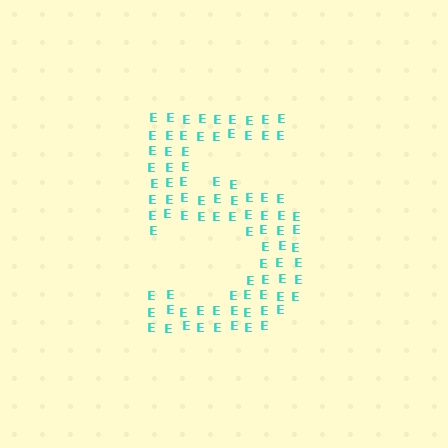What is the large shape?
The large shape is the digit 5.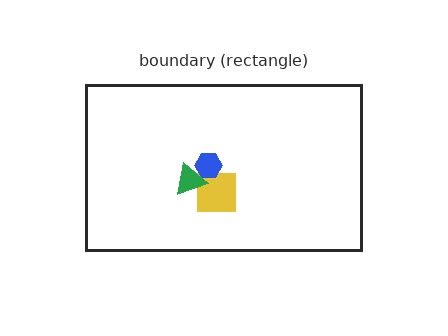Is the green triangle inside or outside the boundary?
Inside.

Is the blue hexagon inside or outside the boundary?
Inside.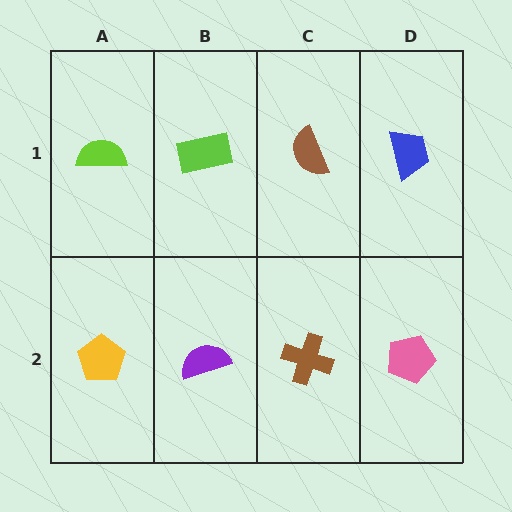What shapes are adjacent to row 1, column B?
A purple semicircle (row 2, column B), a lime semicircle (row 1, column A), a brown semicircle (row 1, column C).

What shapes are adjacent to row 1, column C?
A brown cross (row 2, column C), a lime rectangle (row 1, column B), a blue trapezoid (row 1, column D).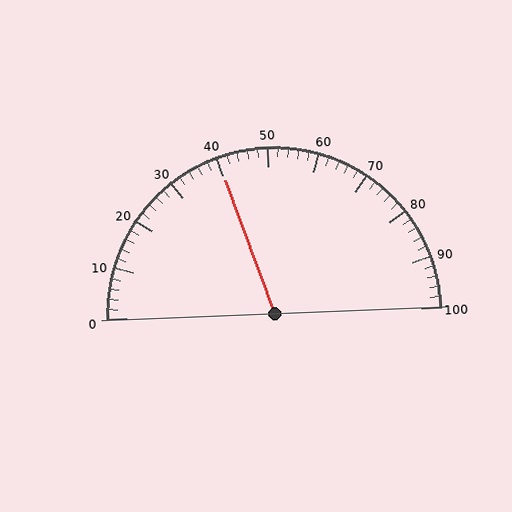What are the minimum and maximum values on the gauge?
The gauge ranges from 0 to 100.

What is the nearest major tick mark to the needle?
The nearest major tick mark is 40.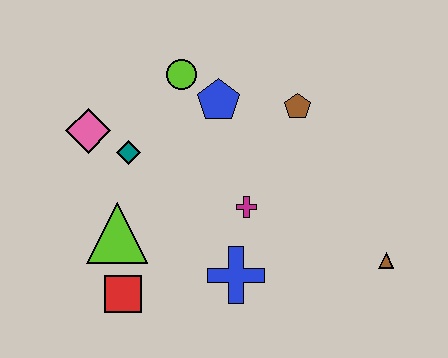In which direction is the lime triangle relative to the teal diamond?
The lime triangle is below the teal diamond.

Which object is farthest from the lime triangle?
The brown triangle is farthest from the lime triangle.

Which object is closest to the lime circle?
The blue pentagon is closest to the lime circle.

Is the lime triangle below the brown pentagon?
Yes